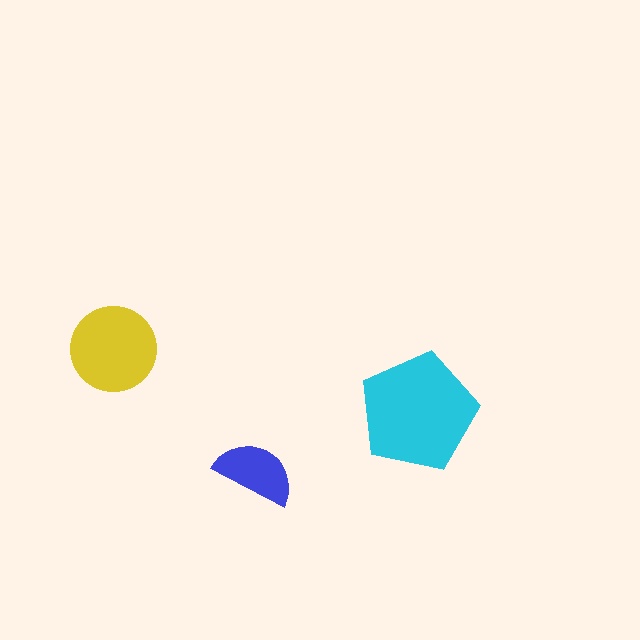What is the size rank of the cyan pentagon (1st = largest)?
1st.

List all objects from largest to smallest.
The cyan pentagon, the yellow circle, the blue semicircle.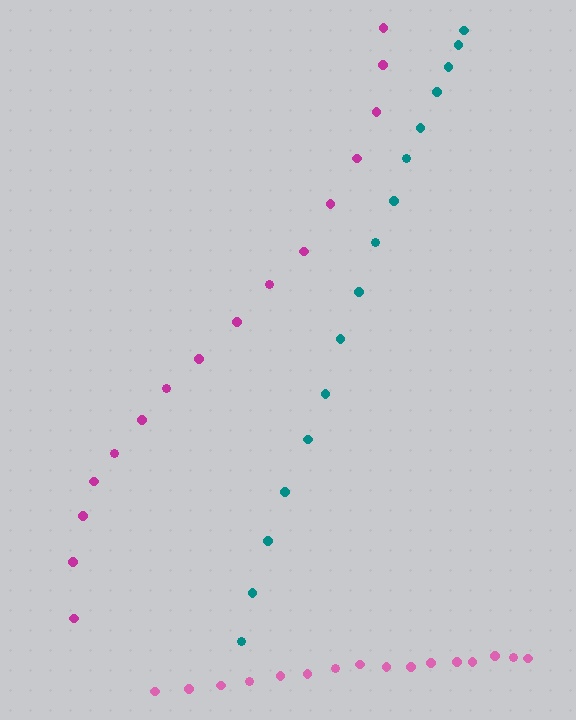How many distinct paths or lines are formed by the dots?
There are 3 distinct paths.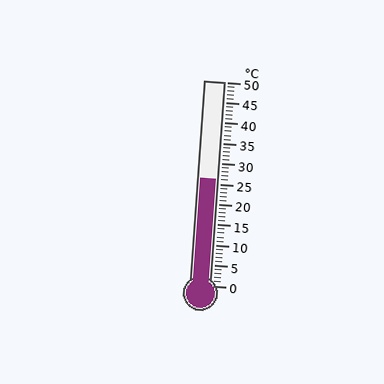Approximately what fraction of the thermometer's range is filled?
The thermometer is filled to approximately 50% of its range.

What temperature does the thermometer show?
The thermometer shows approximately 26°C.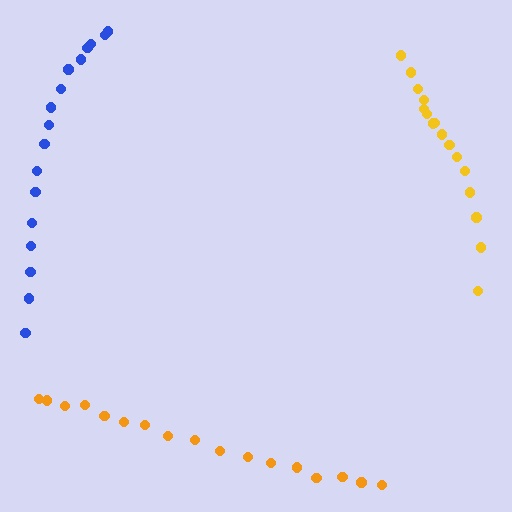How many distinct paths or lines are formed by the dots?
There are 3 distinct paths.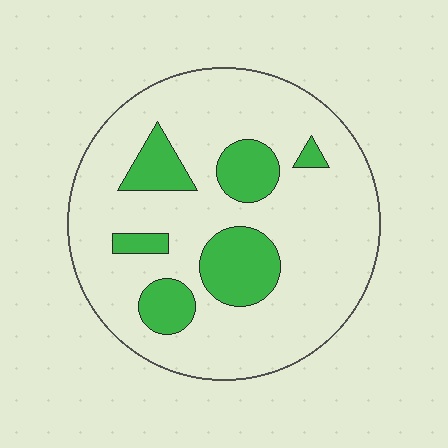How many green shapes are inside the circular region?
6.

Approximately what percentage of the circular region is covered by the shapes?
Approximately 20%.